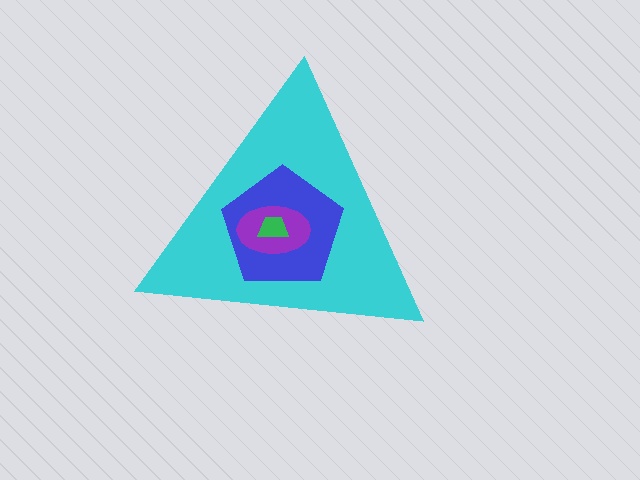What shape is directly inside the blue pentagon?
The purple ellipse.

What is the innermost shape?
The green trapezoid.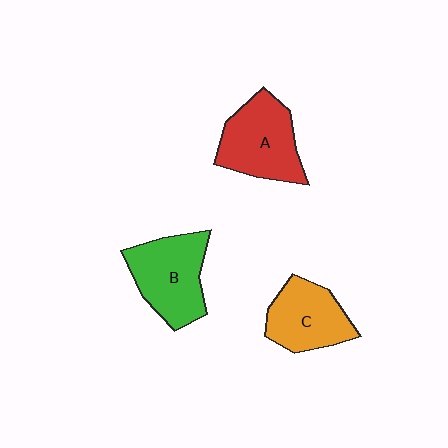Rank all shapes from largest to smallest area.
From largest to smallest: B (green), A (red), C (orange).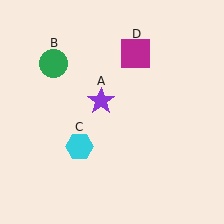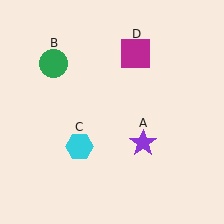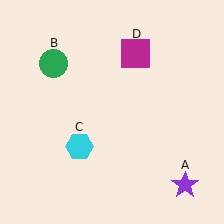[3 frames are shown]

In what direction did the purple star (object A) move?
The purple star (object A) moved down and to the right.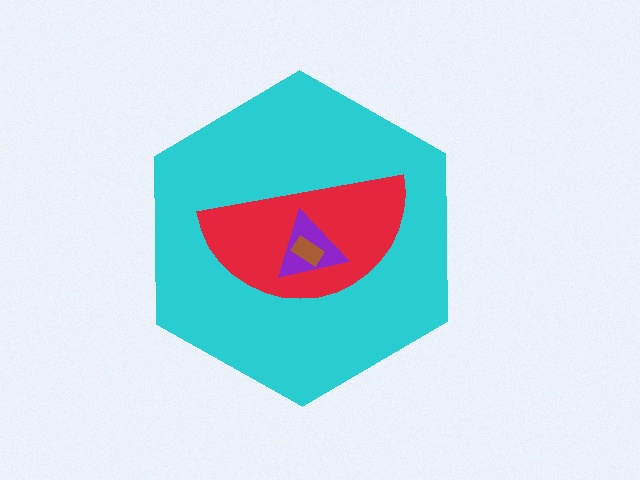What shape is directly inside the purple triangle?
The brown rectangle.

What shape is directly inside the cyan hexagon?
The red semicircle.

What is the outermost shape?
The cyan hexagon.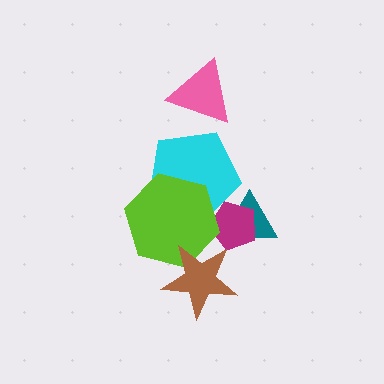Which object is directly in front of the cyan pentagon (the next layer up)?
The magenta pentagon is directly in front of the cyan pentagon.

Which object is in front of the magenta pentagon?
The lime hexagon is in front of the magenta pentagon.